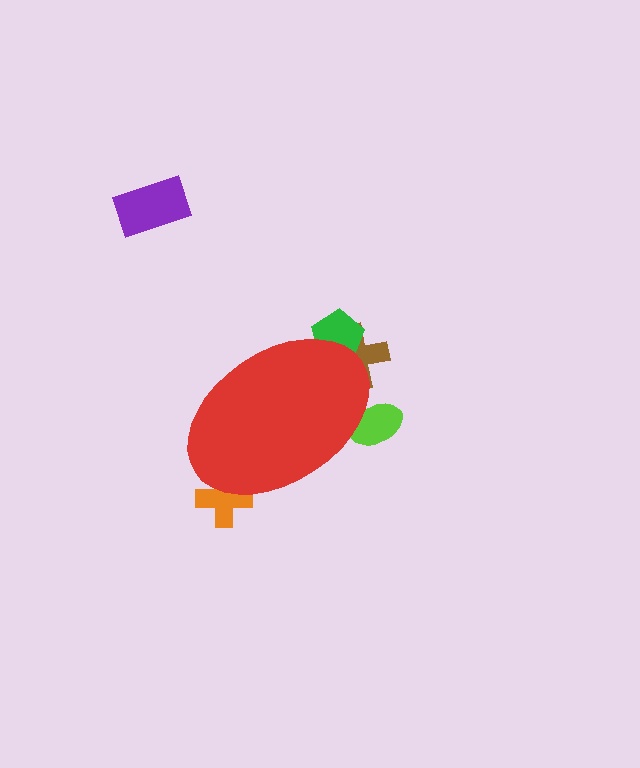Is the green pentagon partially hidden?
Yes, the green pentagon is partially hidden behind the red ellipse.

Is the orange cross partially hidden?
Yes, the orange cross is partially hidden behind the red ellipse.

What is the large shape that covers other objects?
A red ellipse.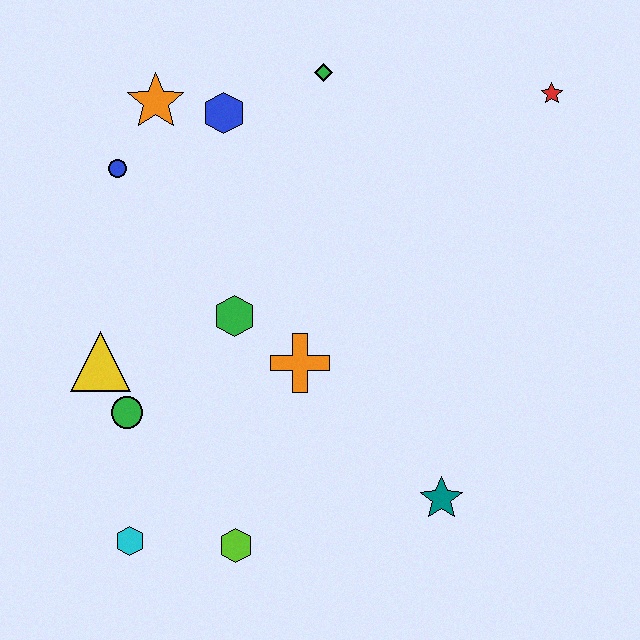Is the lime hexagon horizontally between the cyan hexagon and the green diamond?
Yes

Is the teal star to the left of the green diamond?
No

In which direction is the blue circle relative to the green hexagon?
The blue circle is above the green hexagon.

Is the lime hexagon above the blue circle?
No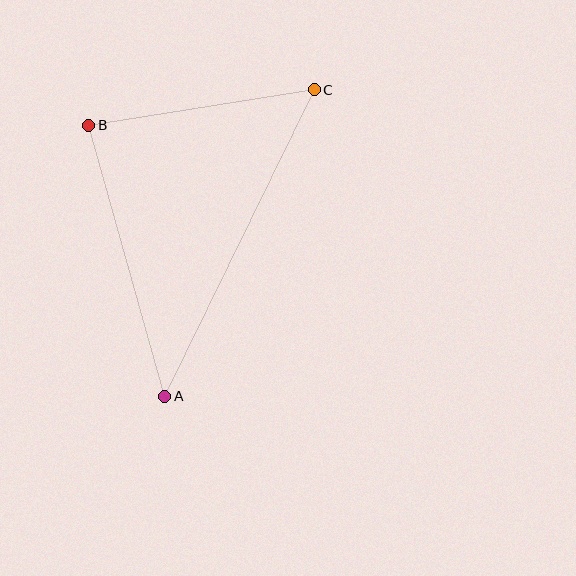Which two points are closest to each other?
Points B and C are closest to each other.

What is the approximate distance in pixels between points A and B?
The distance between A and B is approximately 281 pixels.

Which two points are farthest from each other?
Points A and C are farthest from each other.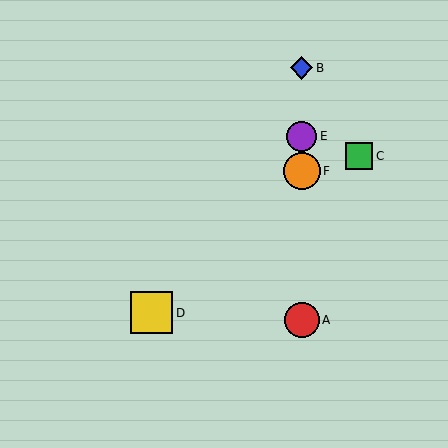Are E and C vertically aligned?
No, E is at x≈302 and C is at x≈359.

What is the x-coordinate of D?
Object D is at x≈151.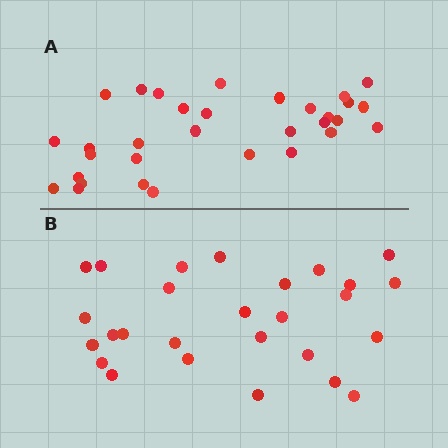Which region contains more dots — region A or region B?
Region A (the top region) has more dots.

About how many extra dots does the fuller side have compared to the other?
Region A has about 5 more dots than region B.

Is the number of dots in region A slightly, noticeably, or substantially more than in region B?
Region A has only slightly more — the two regions are fairly close. The ratio is roughly 1.2 to 1.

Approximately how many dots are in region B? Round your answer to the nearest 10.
About 30 dots. (The exact count is 27, which rounds to 30.)